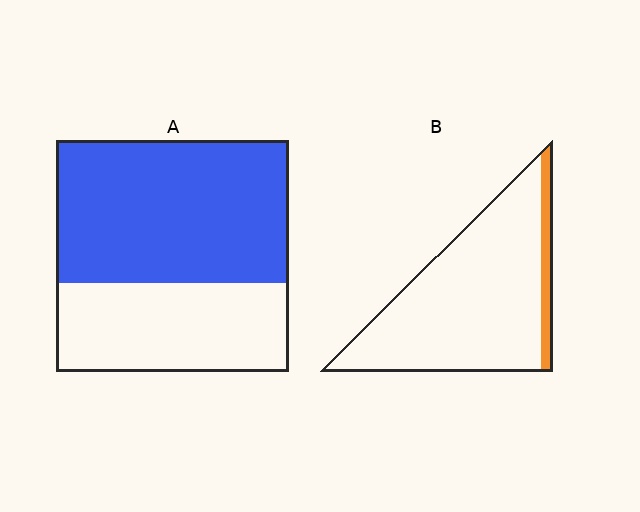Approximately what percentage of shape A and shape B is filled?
A is approximately 60% and B is approximately 10%.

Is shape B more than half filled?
No.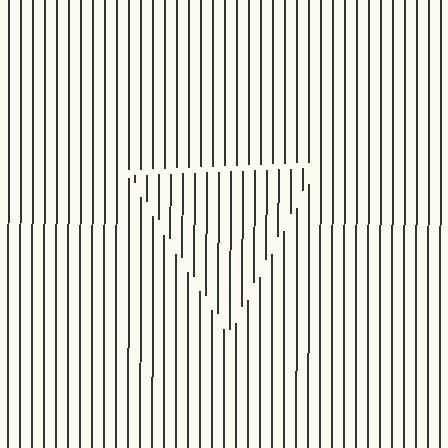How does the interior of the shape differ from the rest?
The interior of the shape contains the same grating, shifted by half a period — the contour is defined by the phase discontinuity where line-ends from the inner and outer gratings abut.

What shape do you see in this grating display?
An illusory triangle. The interior of the shape contains the same grating, shifted by half a period — the contour is defined by the phase discontinuity where line-ends from the inner and outer gratings abut.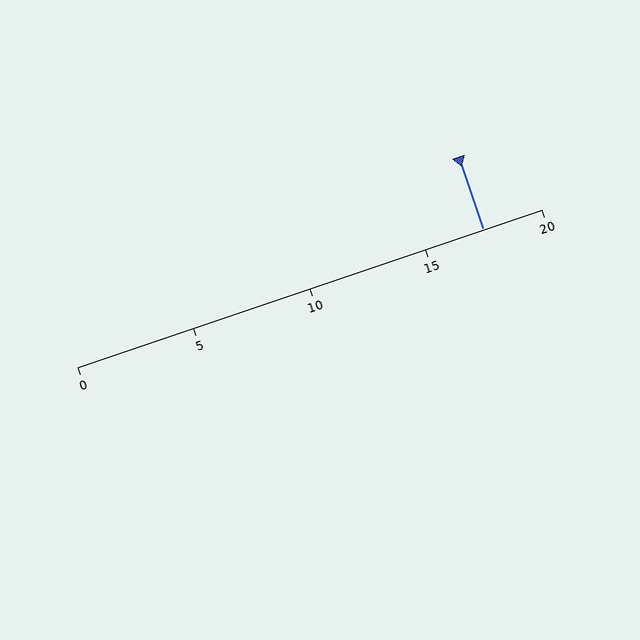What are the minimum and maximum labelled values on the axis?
The axis runs from 0 to 20.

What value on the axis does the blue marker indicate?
The marker indicates approximately 17.5.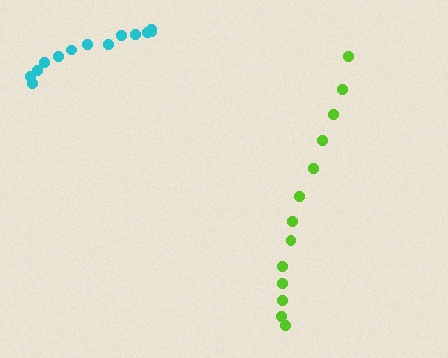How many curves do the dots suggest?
There are 2 distinct paths.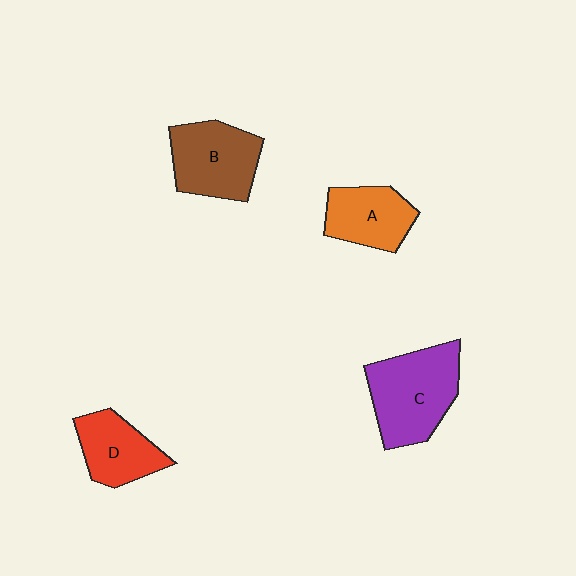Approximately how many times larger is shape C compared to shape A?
Approximately 1.5 times.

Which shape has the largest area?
Shape C (purple).